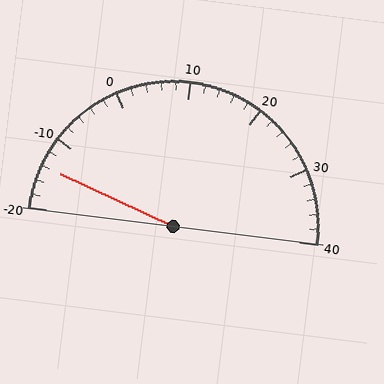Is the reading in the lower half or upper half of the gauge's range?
The reading is in the lower half of the range (-20 to 40).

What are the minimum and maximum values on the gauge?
The gauge ranges from -20 to 40.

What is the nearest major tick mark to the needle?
The nearest major tick mark is -10.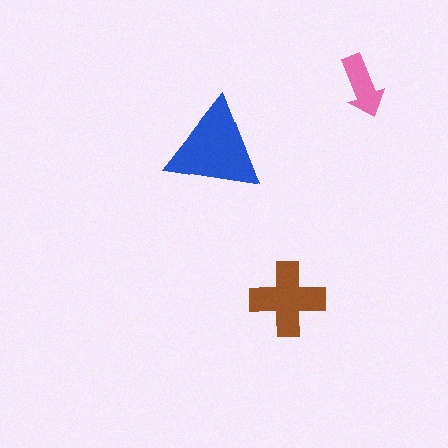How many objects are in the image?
There are 3 objects in the image.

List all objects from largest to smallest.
The blue triangle, the brown cross, the pink arrow.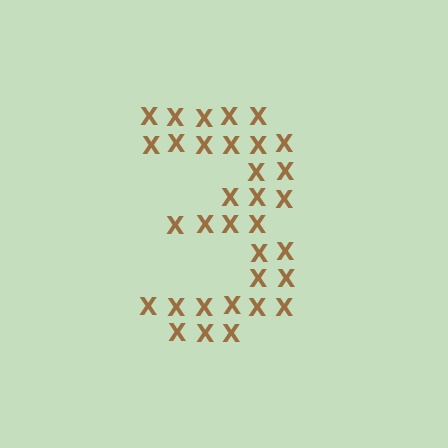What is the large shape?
The large shape is the digit 3.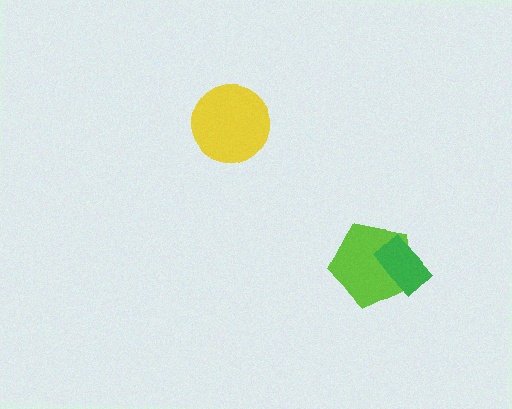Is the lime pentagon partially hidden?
Yes, it is partially covered by another shape.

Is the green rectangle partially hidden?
No, no other shape covers it.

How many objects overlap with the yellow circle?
0 objects overlap with the yellow circle.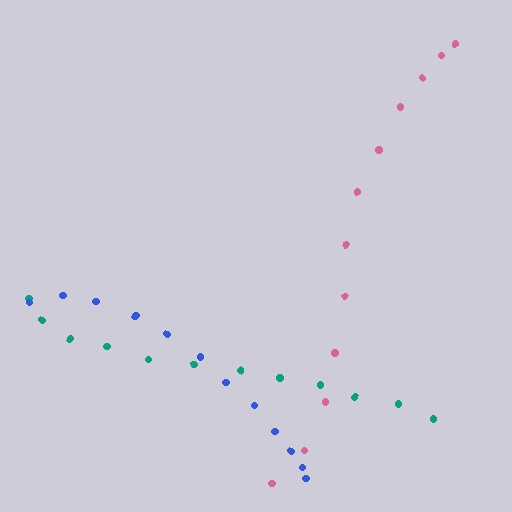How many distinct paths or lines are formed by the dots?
There are 3 distinct paths.